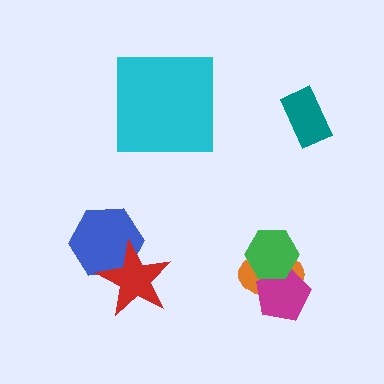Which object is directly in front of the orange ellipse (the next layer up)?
The magenta pentagon is directly in front of the orange ellipse.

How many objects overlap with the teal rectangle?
0 objects overlap with the teal rectangle.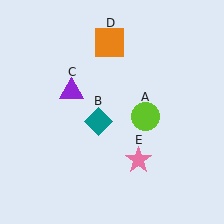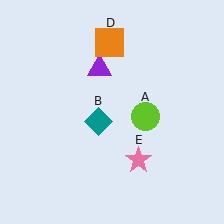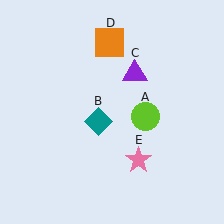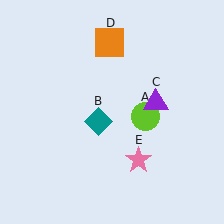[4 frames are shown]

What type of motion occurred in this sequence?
The purple triangle (object C) rotated clockwise around the center of the scene.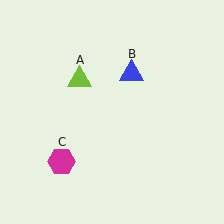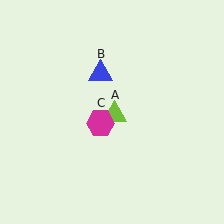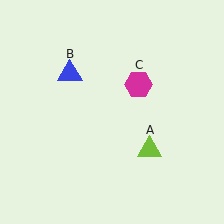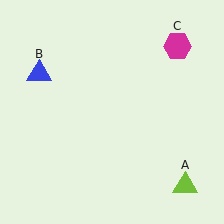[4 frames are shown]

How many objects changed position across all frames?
3 objects changed position: lime triangle (object A), blue triangle (object B), magenta hexagon (object C).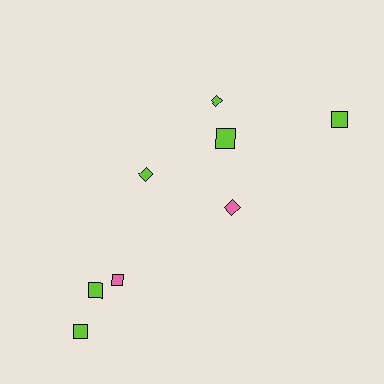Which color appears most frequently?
Lime, with 6 objects.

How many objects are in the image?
There are 8 objects.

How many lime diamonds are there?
There are 2 lime diamonds.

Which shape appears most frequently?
Square, with 5 objects.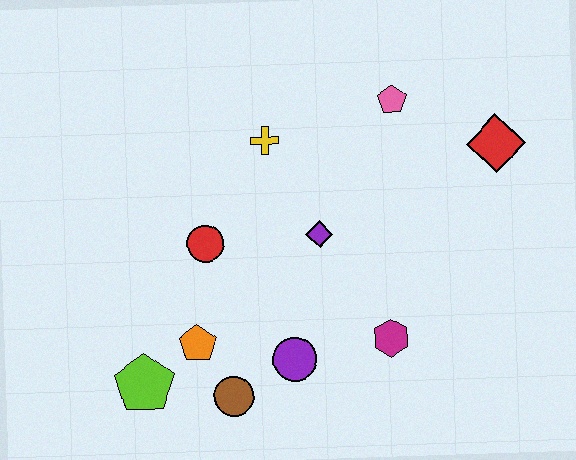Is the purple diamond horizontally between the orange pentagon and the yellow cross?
No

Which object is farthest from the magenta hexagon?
The lime pentagon is farthest from the magenta hexagon.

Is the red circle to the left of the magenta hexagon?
Yes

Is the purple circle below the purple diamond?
Yes